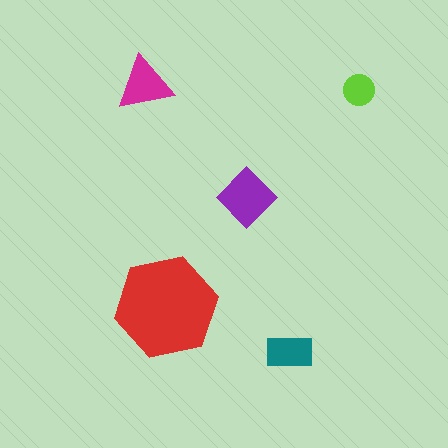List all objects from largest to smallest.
The red hexagon, the purple diamond, the magenta triangle, the teal rectangle, the lime circle.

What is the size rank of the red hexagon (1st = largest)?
1st.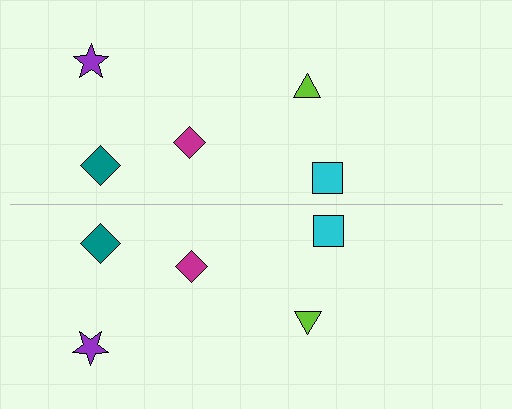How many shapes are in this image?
There are 10 shapes in this image.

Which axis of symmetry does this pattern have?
The pattern has a horizontal axis of symmetry running through the center of the image.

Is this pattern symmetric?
Yes, this pattern has bilateral (reflection) symmetry.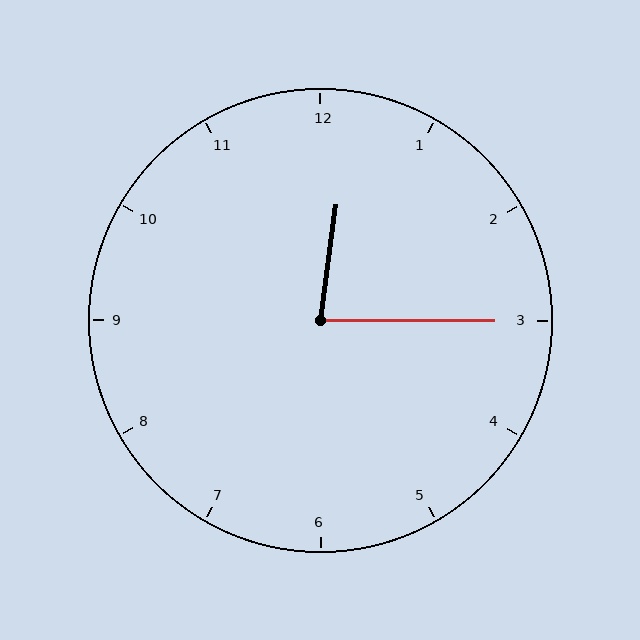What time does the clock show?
12:15.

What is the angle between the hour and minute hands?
Approximately 82 degrees.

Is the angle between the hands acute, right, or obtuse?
It is acute.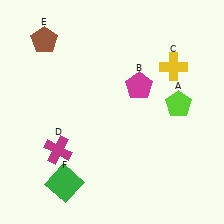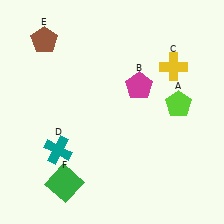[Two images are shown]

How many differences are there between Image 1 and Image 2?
There is 1 difference between the two images.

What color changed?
The cross (D) changed from magenta in Image 1 to teal in Image 2.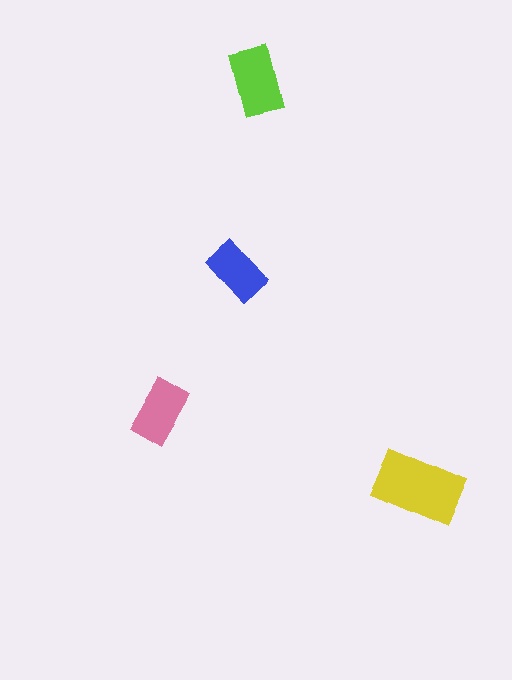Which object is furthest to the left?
The pink rectangle is leftmost.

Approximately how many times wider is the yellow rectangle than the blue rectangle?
About 1.5 times wider.